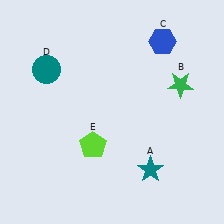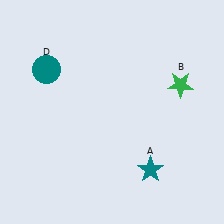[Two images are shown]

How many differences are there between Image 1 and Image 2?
There are 2 differences between the two images.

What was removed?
The blue hexagon (C), the lime pentagon (E) were removed in Image 2.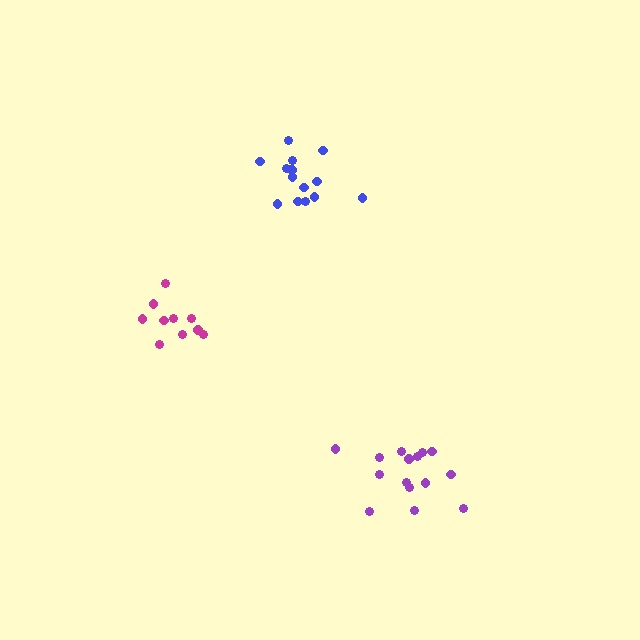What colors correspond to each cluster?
The clusters are colored: blue, purple, magenta.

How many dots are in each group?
Group 1: 14 dots, Group 2: 15 dots, Group 3: 10 dots (39 total).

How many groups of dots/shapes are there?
There are 3 groups.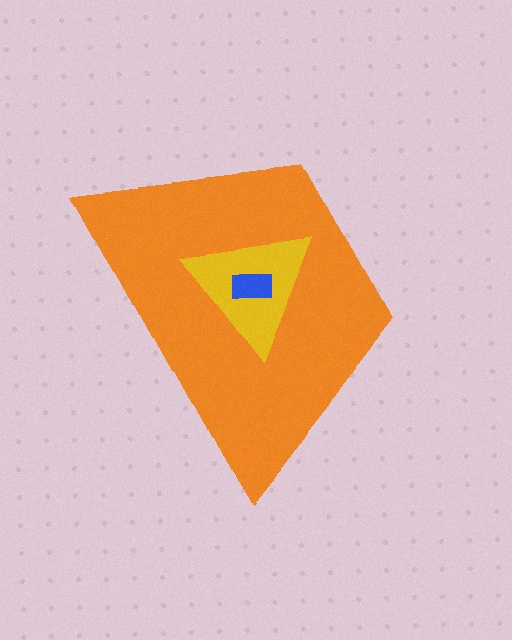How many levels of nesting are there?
3.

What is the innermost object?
The blue rectangle.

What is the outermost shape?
The orange trapezoid.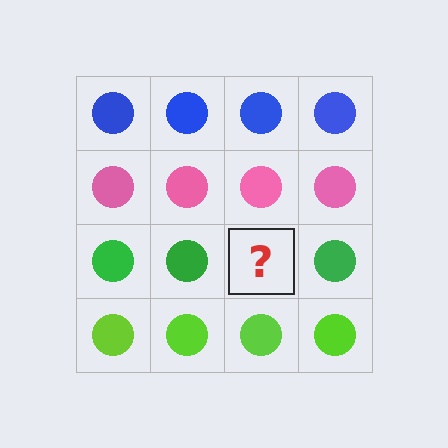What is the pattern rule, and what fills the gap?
The rule is that each row has a consistent color. The gap should be filled with a green circle.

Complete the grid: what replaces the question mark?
The question mark should be replaced with a green circle.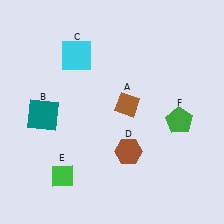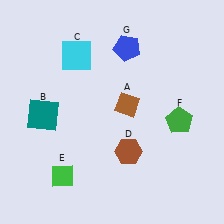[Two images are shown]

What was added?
A blue pentagon (G) was added in Image 2.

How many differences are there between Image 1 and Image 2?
There is 1 difference between the two images.